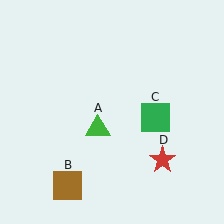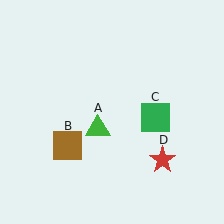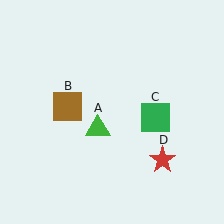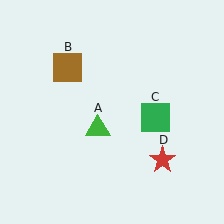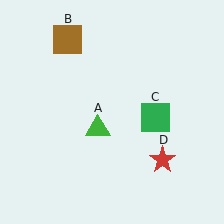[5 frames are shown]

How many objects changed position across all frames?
1 object changed position: brown square (object B).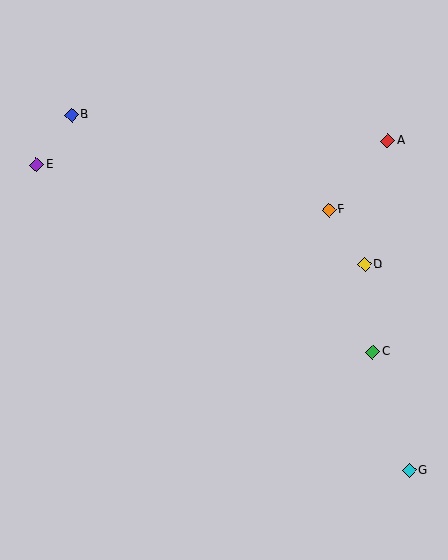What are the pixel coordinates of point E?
Point E is at (36, 164).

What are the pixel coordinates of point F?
Point F is at (329, 210).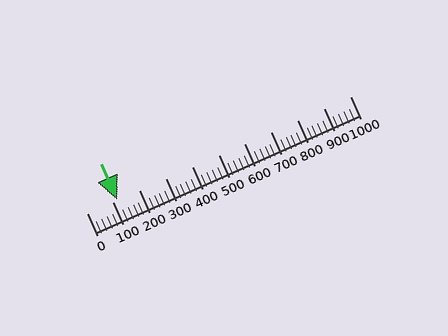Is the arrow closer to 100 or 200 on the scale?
The arrow is closer to 100.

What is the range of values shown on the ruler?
The ruler shows values from 0 to 1000.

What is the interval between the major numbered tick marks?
The major tick marks are spaced 100 units apart.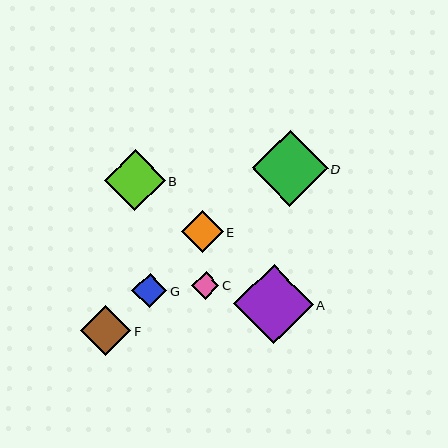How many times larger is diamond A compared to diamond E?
Diamond A is approximately 1.9 times the size of diamond E.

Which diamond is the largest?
Diamond A is the largest with a size of approximately 79 pixels.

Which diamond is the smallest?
Diamond C is the smallest with a size of approximately 27 pixels.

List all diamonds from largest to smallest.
From largest to smallest: A, D, B, F, E, G, C.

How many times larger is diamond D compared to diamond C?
Diamond D is approximately 2.8 times the size of diamond C.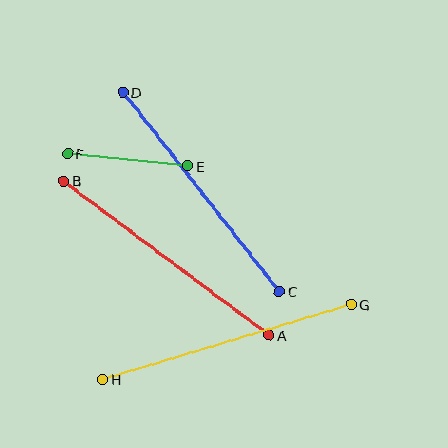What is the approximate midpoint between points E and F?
The midpoint is at approximately (128, 160) pixels.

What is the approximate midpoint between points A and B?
The midpoint is at approximately (166, 258) pixels.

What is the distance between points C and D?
The distance is approximately 253 pixels.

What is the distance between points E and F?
The distance is approximately 121 pixels.